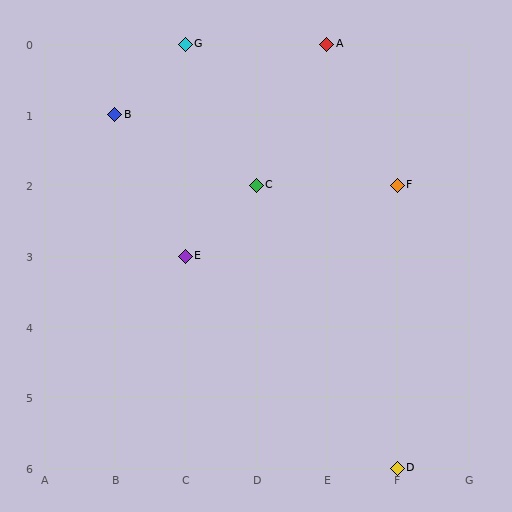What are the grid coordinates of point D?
Point D is at grid coordinates (F, 6).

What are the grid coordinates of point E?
Point E is at grid coordinates (C, 3).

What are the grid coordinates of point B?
Point B is at grid coordinates (B, 1).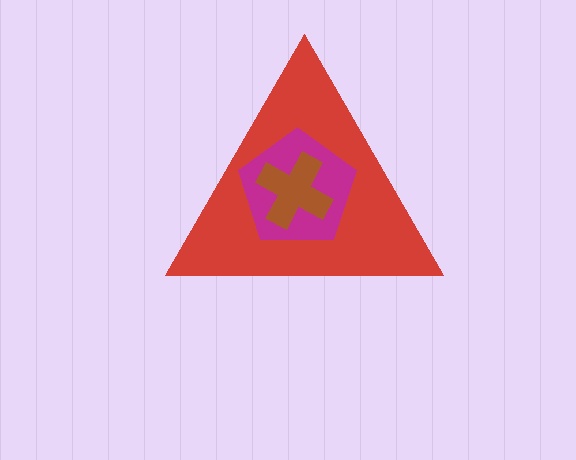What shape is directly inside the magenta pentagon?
The brown cross.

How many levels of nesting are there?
3.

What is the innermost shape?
The brown cross.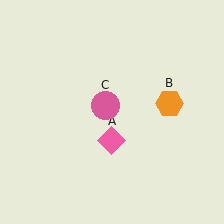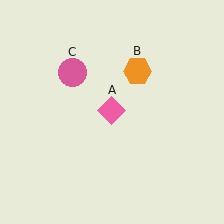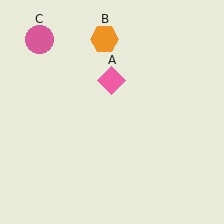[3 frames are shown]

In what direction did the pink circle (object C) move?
The pink circle (object C) moved up and to the left.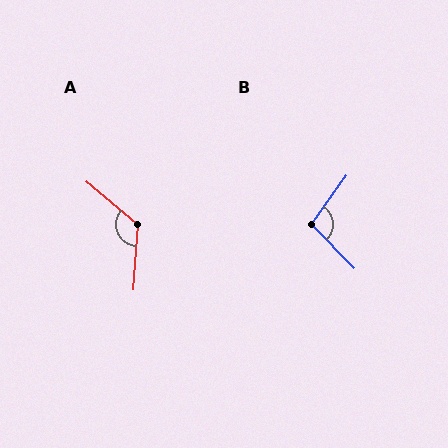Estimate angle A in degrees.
Approximately 126 degrees.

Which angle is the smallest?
B, at approximately 100 degrees.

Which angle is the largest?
A, at approximately 126 degrees.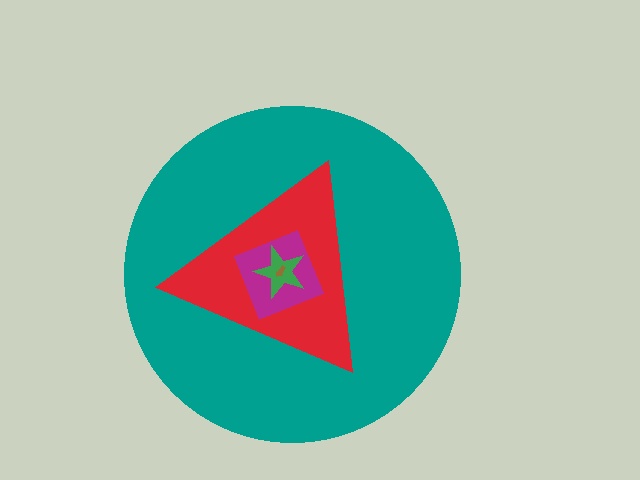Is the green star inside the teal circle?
Yes.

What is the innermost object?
The brown arrow.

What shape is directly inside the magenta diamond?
The green star.